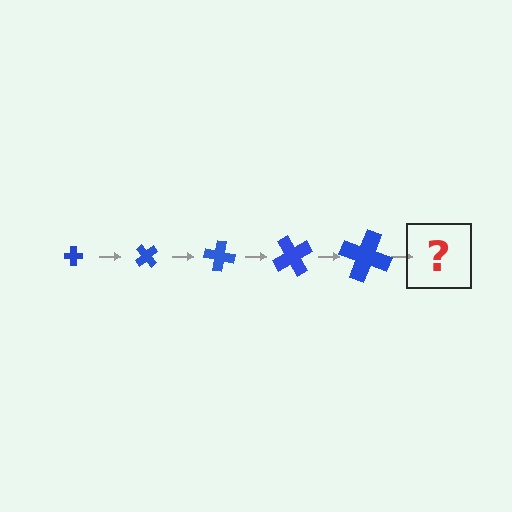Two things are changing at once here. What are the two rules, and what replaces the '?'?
The two rules are that the cross grows larger each step and it rotates 50 degrees each step. The '?' should be a cross, larger than the previous one and rotated 250 degrees from the start.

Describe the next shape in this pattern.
It should be a cross, larger than the previous one and rotated 250 degrees from the start.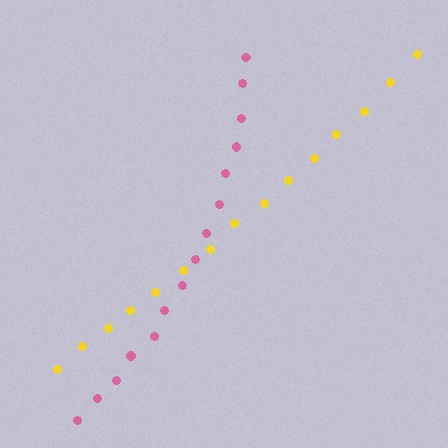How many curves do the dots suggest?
There are 2 distinct paths.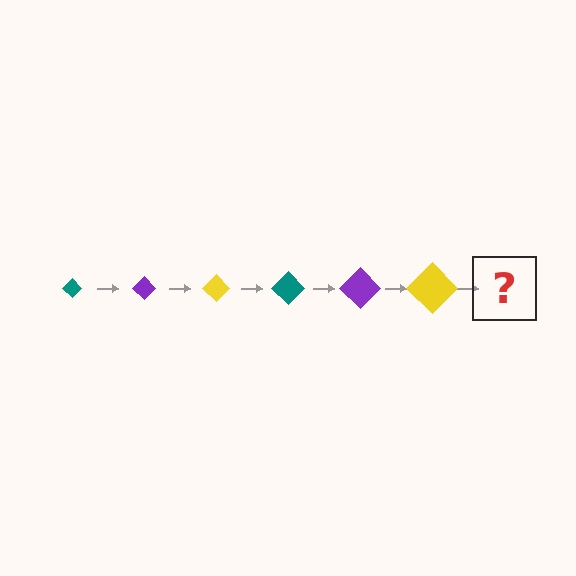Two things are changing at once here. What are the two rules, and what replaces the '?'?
The two rules are that the diamond grows larger each step and the color cycles through teal, purple, and yellow. The '?' should be a teal diamond, larger than the previous one.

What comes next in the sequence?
The next element should be a teal diamond, larger than the previous one.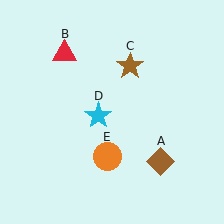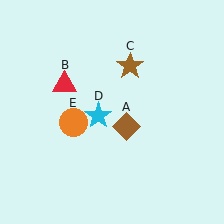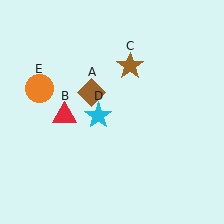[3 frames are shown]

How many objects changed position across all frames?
3 objects changed position: brown diamond (object A), red triangle (object B), orange circle (object E).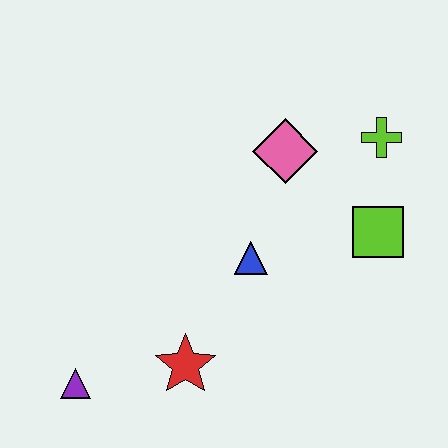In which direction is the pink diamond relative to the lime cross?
The pink diamond is to the left of the lime cross.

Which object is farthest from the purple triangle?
The lime cross is farthest from the purple triangle.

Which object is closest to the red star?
The purple triangle is closest to the red star.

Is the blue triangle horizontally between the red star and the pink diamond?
Yes